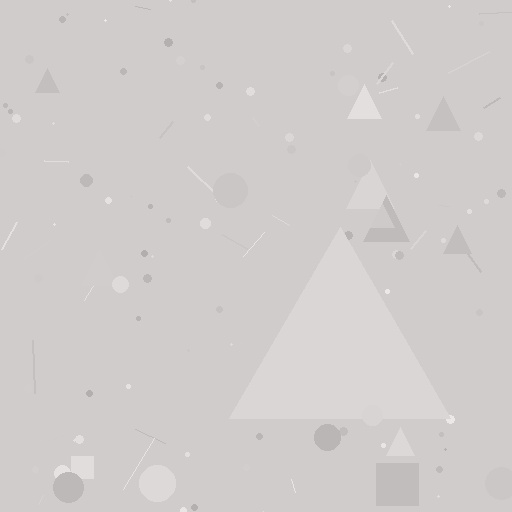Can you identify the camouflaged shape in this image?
The camouflaged shape is a triangle.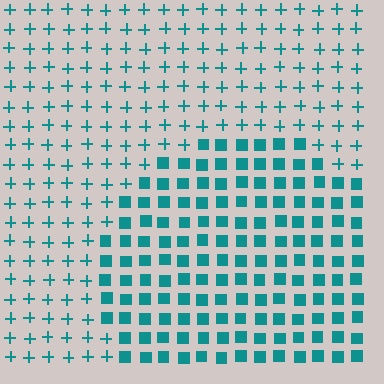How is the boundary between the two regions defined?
The boundary is defined by a change in element shape: squares inside vs. plus signs outside. All elements share the same color and spacing.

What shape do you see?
I see a circle.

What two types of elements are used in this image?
The image uses squares inside the circle region and plus signs outside it.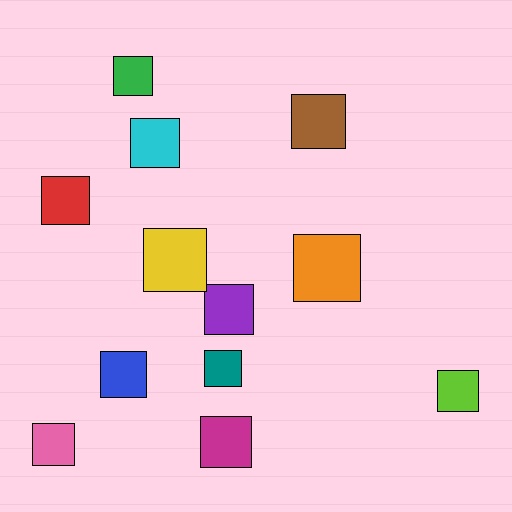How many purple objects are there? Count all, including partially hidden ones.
There is 1 purple object.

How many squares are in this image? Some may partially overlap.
There are 12 squares.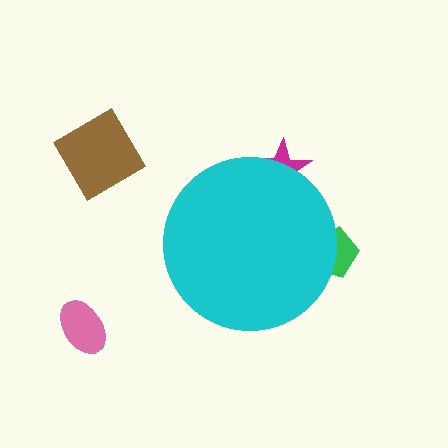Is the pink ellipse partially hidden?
No, the pink ellipse is fully visible.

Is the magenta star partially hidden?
Yes, the magenta star is partially hidden behind the cyan circle.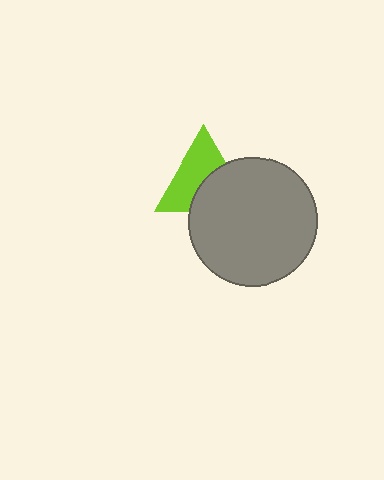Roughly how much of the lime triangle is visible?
About half of it is visible (roughly 56%).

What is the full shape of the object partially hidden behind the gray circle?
The partially hidden object is a lime triangle.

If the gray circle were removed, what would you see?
You would see the complete lime triangle.